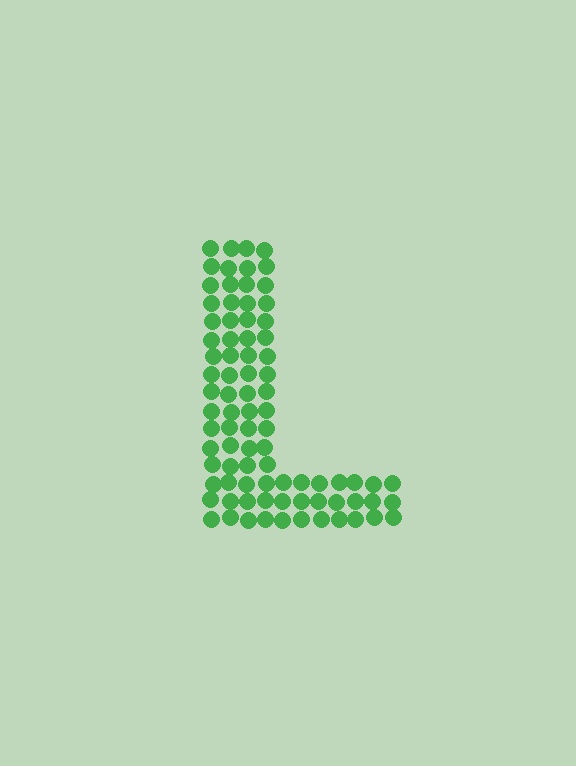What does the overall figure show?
The overall figure shows the letter L.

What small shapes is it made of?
It is made of small circles.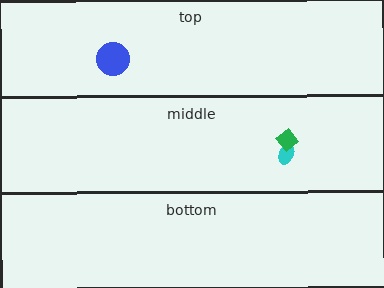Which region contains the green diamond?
The middle region.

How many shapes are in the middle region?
2.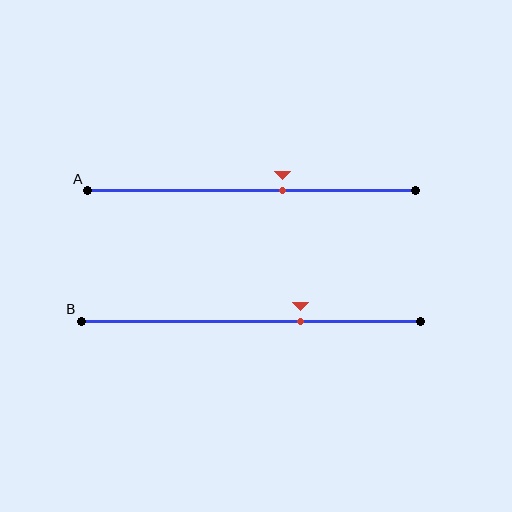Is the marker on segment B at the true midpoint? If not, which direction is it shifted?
No, the marker on segment B is shifted to the right by about 15% of the segment length.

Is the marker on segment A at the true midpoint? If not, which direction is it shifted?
No, the marker on segment A is shifted to the right by about 9% of the segment length.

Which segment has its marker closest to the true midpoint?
Segment A has its marker closest to the true midpoint.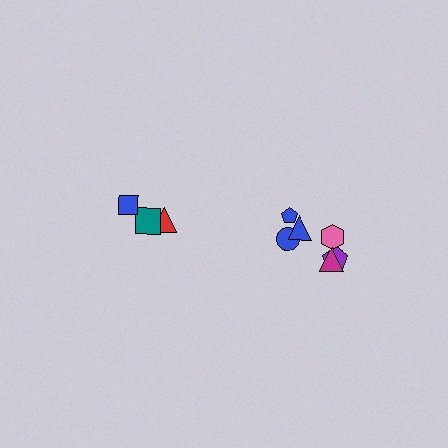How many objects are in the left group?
There are 3 objects.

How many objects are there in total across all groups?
There are 9 objects.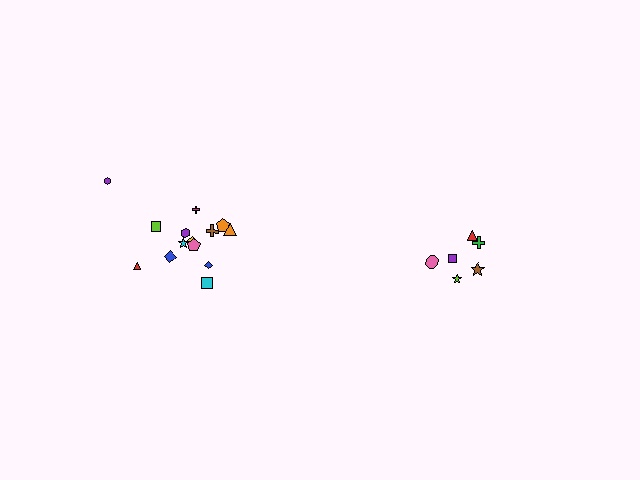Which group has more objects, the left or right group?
The left group.